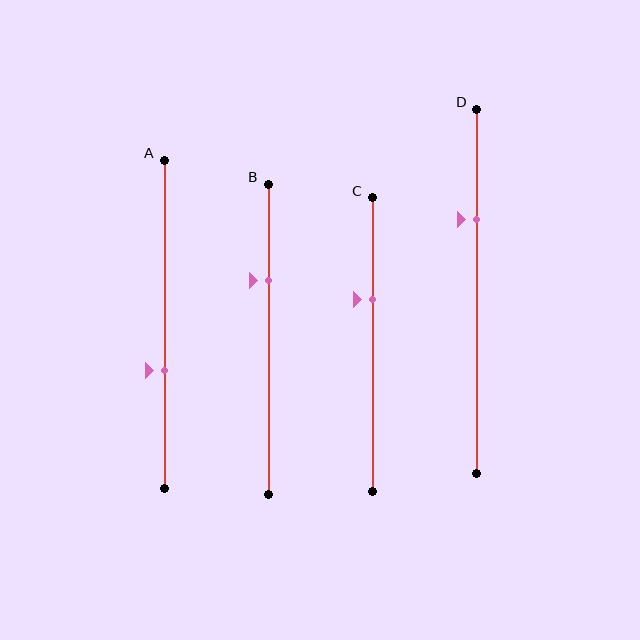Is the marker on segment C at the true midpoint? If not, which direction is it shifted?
No, the marker on segment C is shifted upward by about 15% of the segment length.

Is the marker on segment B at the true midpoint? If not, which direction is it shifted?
No, the marker on segment B is shifted upward by about 19% of the segment length.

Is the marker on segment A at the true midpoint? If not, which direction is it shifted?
No, the marker on segment A is shifted downward by about 14% of the segment length.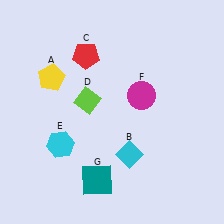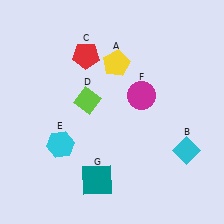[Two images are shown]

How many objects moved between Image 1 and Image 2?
2 objects moved between the two images.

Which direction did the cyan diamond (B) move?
The cyan diamond (B) moved right.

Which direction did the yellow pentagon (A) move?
The yellow pentagon (A) moved right.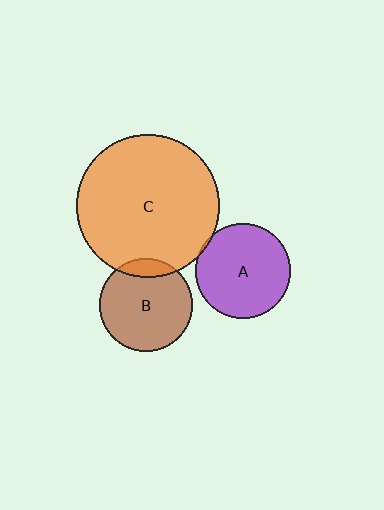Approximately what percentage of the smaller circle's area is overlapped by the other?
Approximately 10%.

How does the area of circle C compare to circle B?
Approximately 2.4 times.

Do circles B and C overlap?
Yes.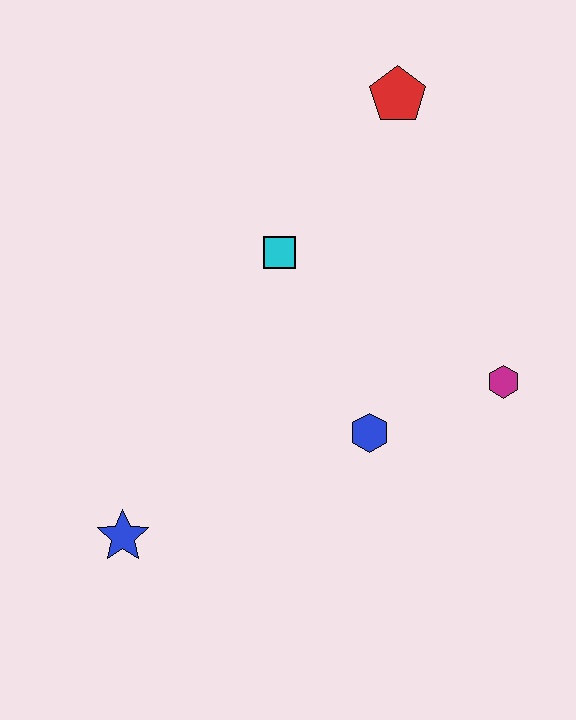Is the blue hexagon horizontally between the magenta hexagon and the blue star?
Yes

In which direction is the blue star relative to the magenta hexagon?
The blue star is to the left of the magenta hexagon.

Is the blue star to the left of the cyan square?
Yes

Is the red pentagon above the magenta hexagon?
Yes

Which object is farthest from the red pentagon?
The blue star is farthest from the red pentagon.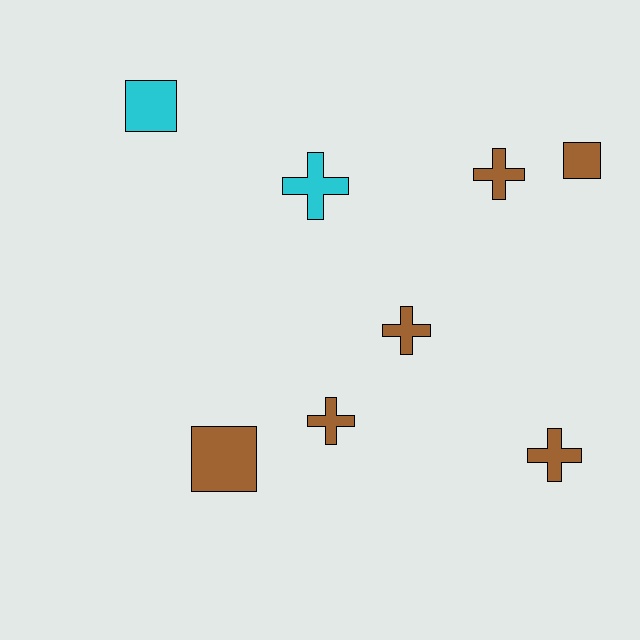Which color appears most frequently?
Brown, with 6 objects.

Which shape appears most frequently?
Cross, with 5 objects.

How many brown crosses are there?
There are 4 brown crosses.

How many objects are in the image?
There are 8 objects.